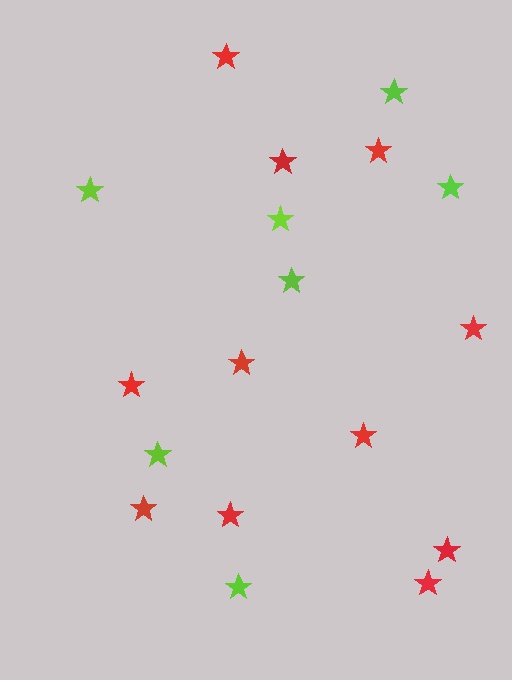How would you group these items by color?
There are 2 groups: one group of red stars (11) and one group of lime stars (7).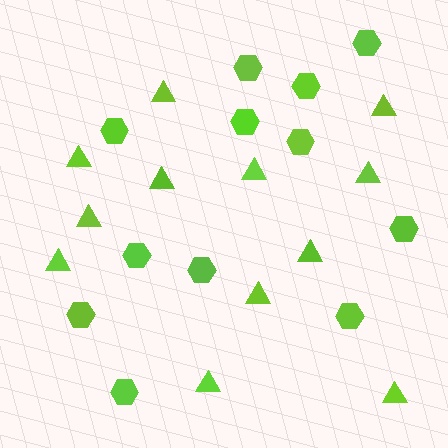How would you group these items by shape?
There are 2 groups: one group of triangles (12) and one group of hexagons (12).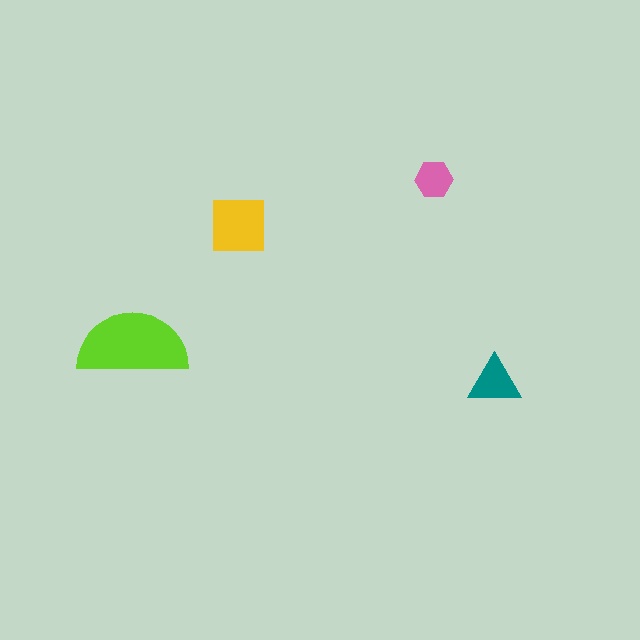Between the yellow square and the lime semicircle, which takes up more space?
The lime semicircle.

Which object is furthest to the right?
The teal triangle is rightmost.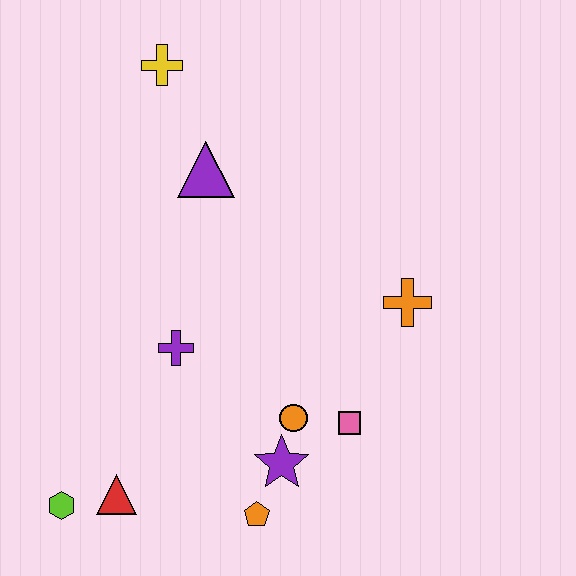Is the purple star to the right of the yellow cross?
Yes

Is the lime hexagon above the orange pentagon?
Yes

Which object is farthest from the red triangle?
The yellow cross is farthest from the red triangle.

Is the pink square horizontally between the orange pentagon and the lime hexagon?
No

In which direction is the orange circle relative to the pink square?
The orange circle is to the left of the pink square.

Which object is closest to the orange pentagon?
The purple star is closest to the orange pentagon.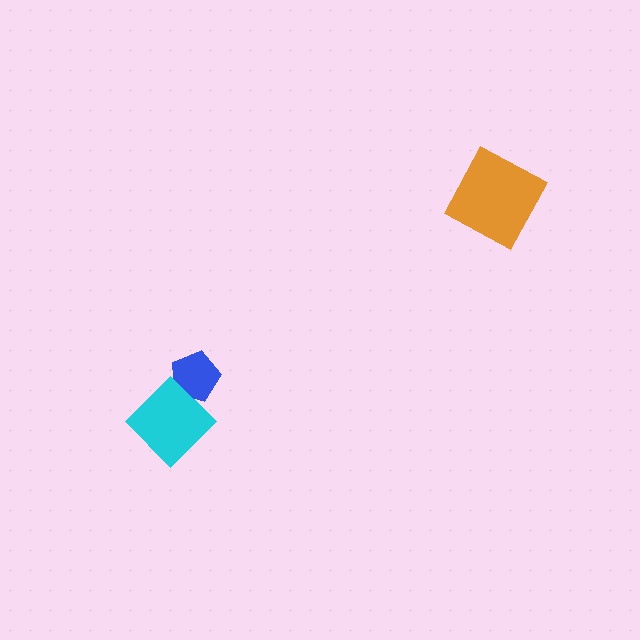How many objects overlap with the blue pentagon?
1 object overlaps with the blue pentagon.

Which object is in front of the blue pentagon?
The cyan diamond is in front of the blue pentagon.